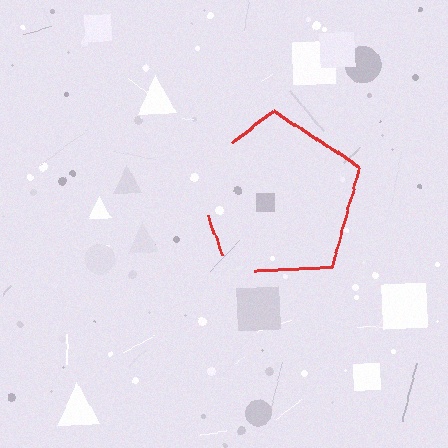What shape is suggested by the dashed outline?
The dashed outline suggests a pentagon.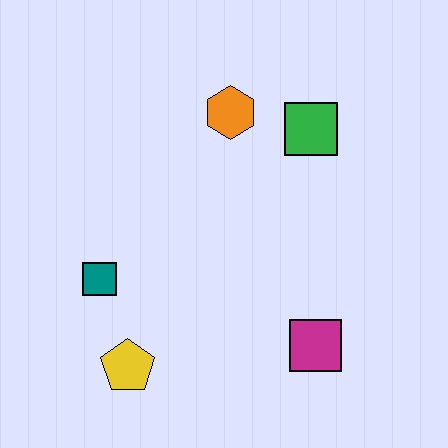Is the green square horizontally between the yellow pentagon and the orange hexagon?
No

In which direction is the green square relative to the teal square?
The green square is to the right of the teal square.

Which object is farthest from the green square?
The yellow pentagon is farthest from the green square.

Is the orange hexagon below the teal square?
No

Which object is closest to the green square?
The orange hexagon is closest to the green square.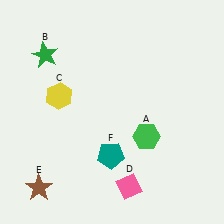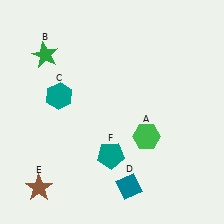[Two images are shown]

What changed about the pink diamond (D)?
In Image 1, D is pink. In Image 2, it changed to teal.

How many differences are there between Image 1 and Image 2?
There are 2 differences between the two images.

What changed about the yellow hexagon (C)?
In Image 1, C is yellow. In Image 2, it changed to teal.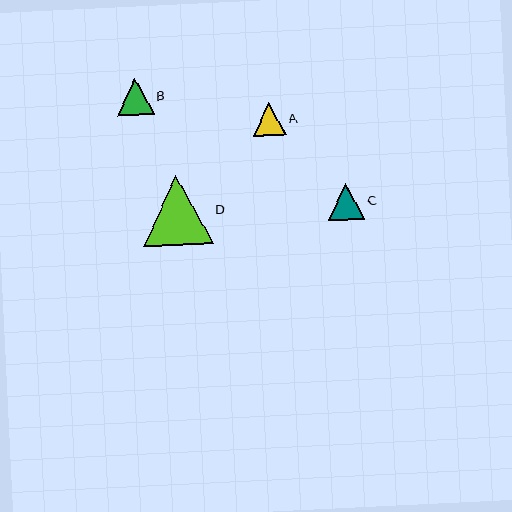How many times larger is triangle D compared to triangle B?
Triangle D is approximately 1.9 times the size of triangle B.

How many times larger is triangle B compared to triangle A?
Triangle B is approximately 1.1 times the size of triangle A.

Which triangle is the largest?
Triangle D is the largest with a size of approximately 70 pixels.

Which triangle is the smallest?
Triangle A is the smallest with a size of approximately 32 pixels.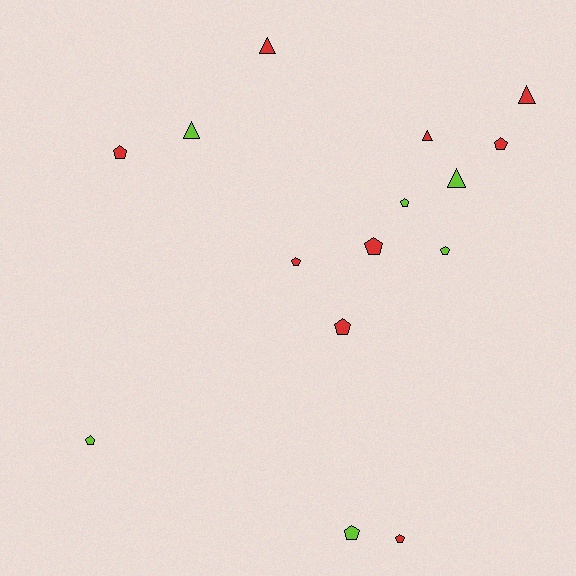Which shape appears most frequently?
Pentagon, with 10 objects.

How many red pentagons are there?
There are 6 red pentagons.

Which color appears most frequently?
Red, with 9 objects.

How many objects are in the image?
There are 15 objects.